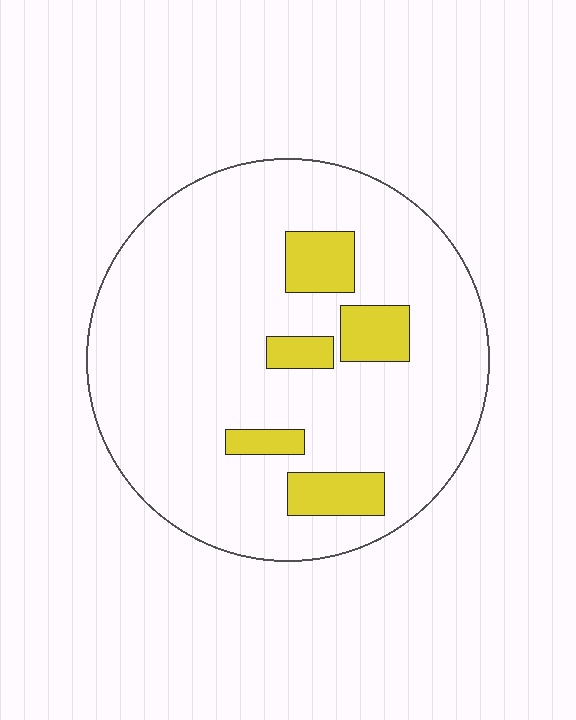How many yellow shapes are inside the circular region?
5.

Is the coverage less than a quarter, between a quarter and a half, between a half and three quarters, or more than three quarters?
Less than a quarter.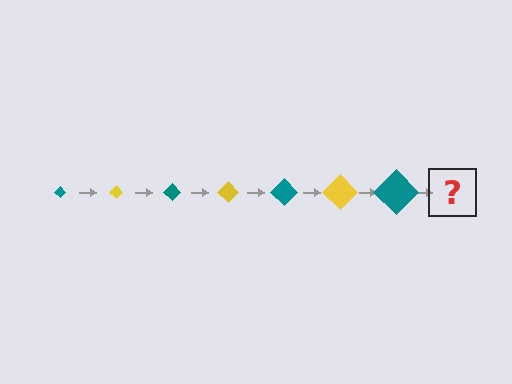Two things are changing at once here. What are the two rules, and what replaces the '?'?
The two rules are that the diamond grows larger each step and the color cycles through teal and yellow. The '?' should be a yellow diamond, larger than the previous one.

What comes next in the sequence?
The next element should be a yellow diamond, larger than the previous one.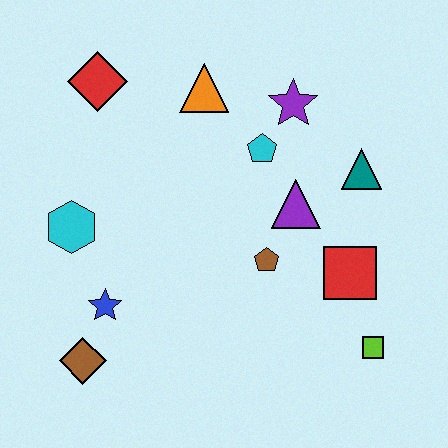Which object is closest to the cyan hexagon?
The blue star is closest to the cyan hexagon.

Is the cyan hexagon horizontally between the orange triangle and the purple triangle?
No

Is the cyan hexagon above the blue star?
Yes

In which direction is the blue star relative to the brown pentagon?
The blue star is to the left of the brown pentagon.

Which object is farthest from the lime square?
The red diamond is farthest from the lime square.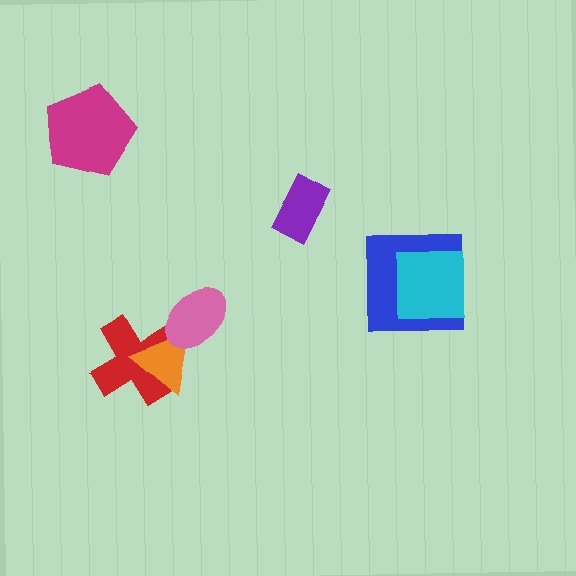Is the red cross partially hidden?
Yes, it is partially covered by another shape.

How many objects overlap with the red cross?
1 object overlaps with the red cross.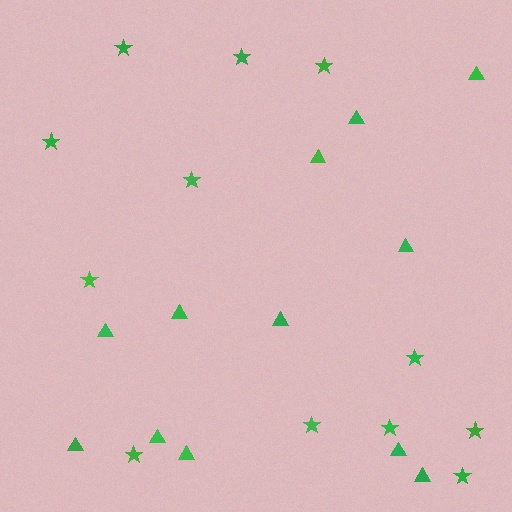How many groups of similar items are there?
There are 2 groups: one group of triangles (12) and one group of stars (12).